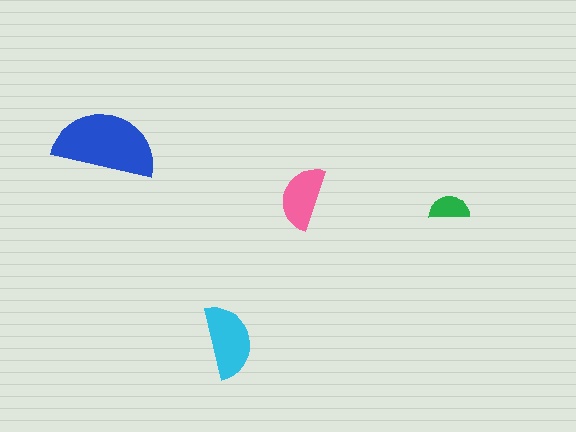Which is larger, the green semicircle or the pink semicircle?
The pink one.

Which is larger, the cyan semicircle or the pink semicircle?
The cyan one.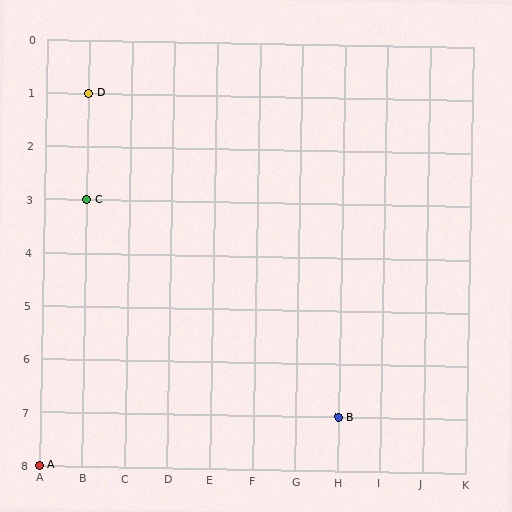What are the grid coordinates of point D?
Point D is at grid coordinates (B, 1).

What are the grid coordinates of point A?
Point A is at grid coordinates (A, 8).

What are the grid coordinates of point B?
Point B is at grid coordinates (H, 7).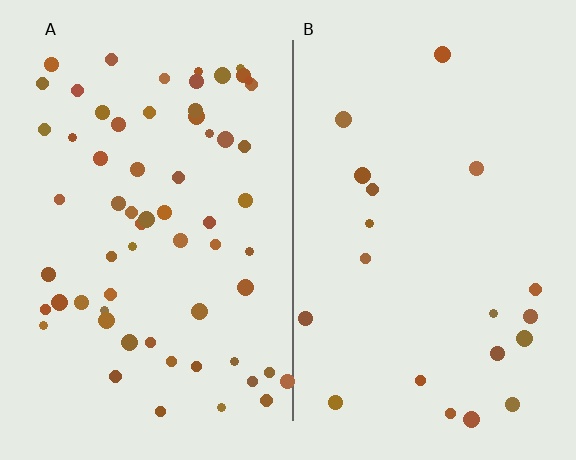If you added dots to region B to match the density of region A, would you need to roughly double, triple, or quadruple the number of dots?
Approximately triple.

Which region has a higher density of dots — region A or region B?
A (the left).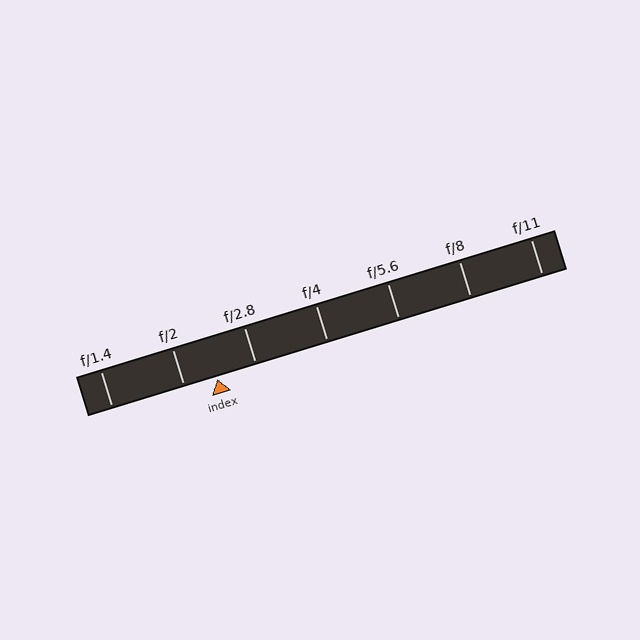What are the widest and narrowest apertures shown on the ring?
The widest aperture shown is f/1.4 and the narrowest is f/11.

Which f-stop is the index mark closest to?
The index mark is closest to f/2.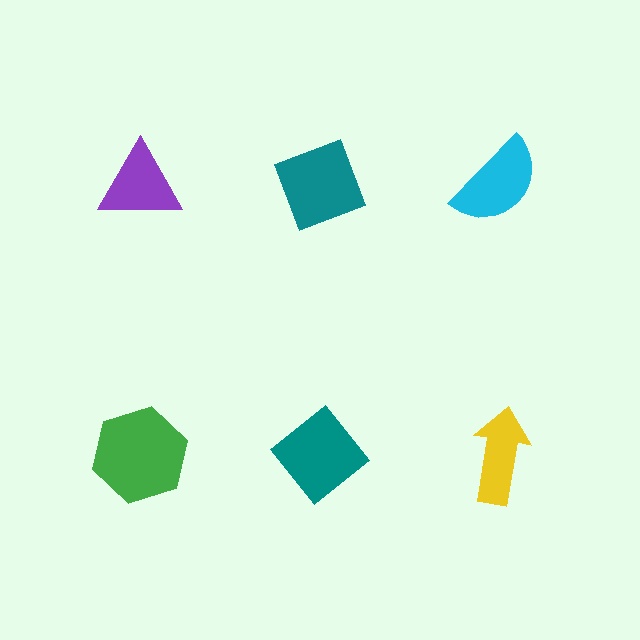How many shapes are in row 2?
3 shapes.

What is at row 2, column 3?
A yellow arrow.